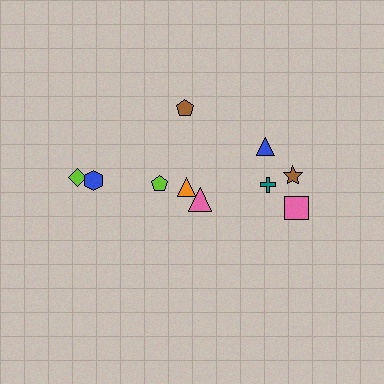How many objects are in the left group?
There are 4 objects.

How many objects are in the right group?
There are 6 objects.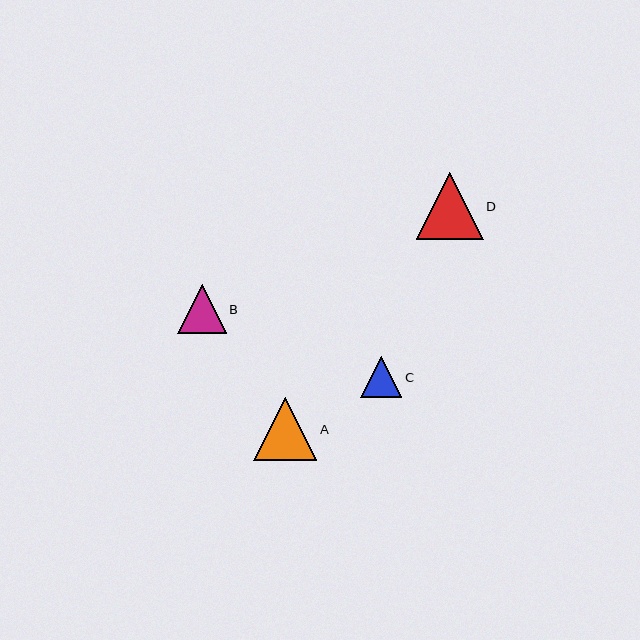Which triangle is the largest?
Triangle D is the largest with a size of approximately 67 pixels.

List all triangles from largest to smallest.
From largest to smallest: D, A, B, C.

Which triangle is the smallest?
Triangle C is the smallest with a size of approximately 41 pixels.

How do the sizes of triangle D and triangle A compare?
Triangle D and triangle A are approximately the same size.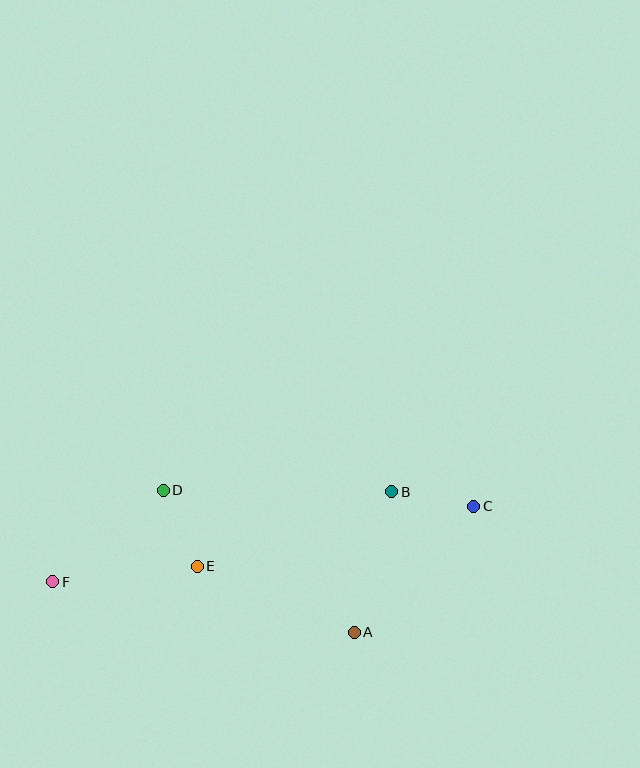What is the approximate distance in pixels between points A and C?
The distance between A and C is approximately 173 pixels.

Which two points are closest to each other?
Points B and C are closest to each other.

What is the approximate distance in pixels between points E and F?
The distance between E and F is approximately 146 pixels.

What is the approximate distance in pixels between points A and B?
The distance between A and B is approximately 145 pixels.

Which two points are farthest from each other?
Points C and F are farthest from each other.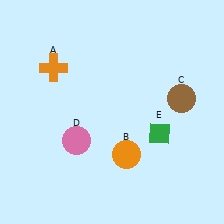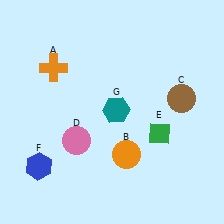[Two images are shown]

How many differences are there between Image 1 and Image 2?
There are 2 differences between the two images.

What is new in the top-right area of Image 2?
A teal hexagon (G) was added in the top-right area of Image 2.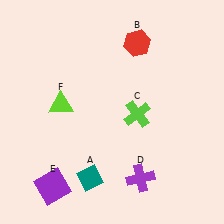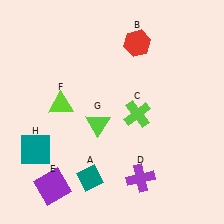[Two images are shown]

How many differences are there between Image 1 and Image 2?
There are 2 differences between the two images.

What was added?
A lime triangle (G), a teal square (H) were added in Image 2.